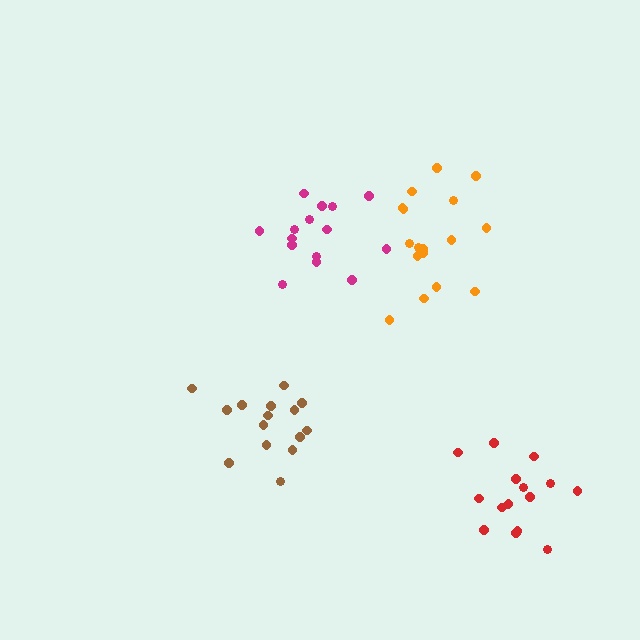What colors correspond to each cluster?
The clusters are colored: brown, red, orange, magenta.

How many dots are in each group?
Group 1: 15 dots, Group 2: 15 dots, Group 3: 17 dots, Group 4: 15 dots (62 total).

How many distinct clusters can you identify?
There are 4 distinct clusters.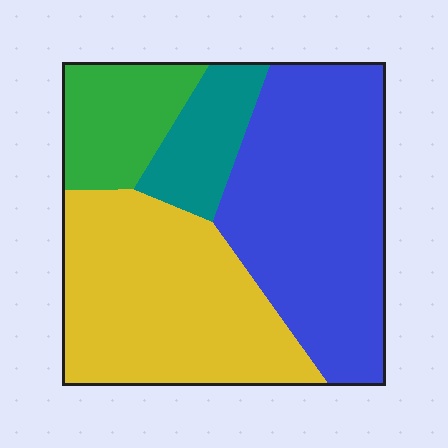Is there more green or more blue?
Blue.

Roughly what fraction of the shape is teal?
Teal covers around 10% of the shape.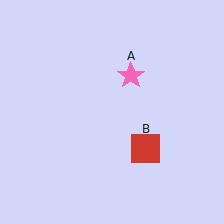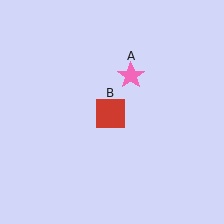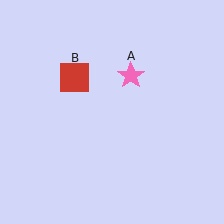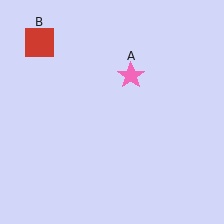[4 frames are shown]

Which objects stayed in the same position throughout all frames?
Pink star (object A) remained stationary.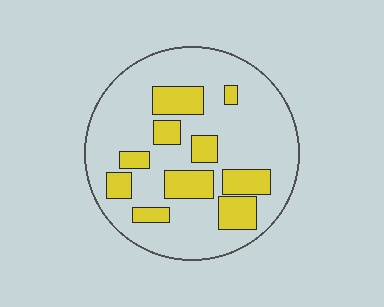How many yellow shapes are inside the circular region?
10.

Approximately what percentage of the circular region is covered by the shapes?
Approximately 25%.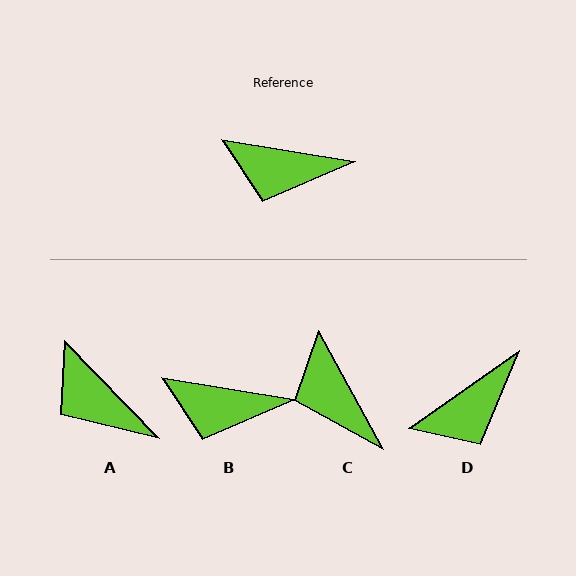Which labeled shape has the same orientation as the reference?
B.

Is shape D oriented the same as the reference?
No, it is off by about 44 degrees.